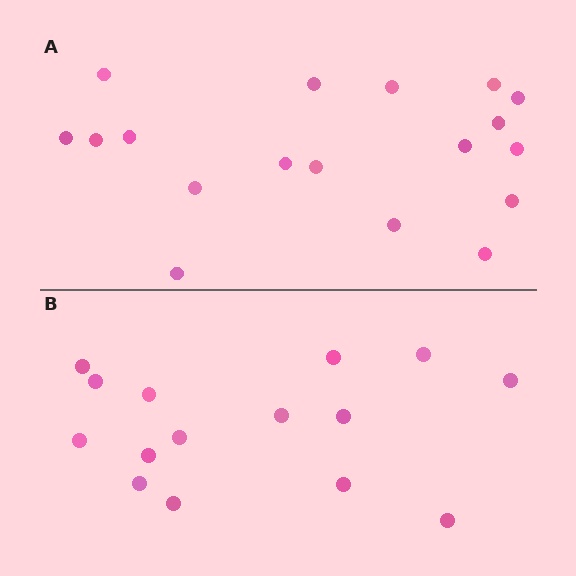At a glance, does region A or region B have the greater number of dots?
Region A (the top region) has more dots.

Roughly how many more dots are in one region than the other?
Region A has just a few more — roughly 2 or 3 more dots than region B.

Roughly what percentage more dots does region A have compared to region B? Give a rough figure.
About 20% more.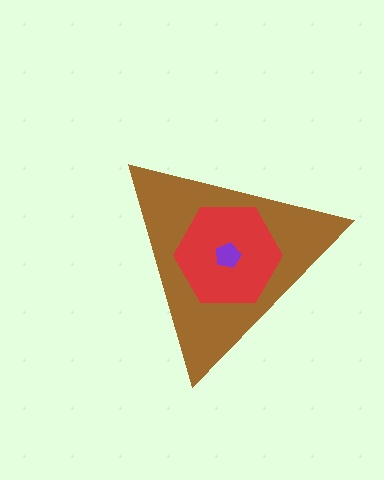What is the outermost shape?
The brown triangle.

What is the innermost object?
The purple pentagon.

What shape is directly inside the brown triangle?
The red hexagon.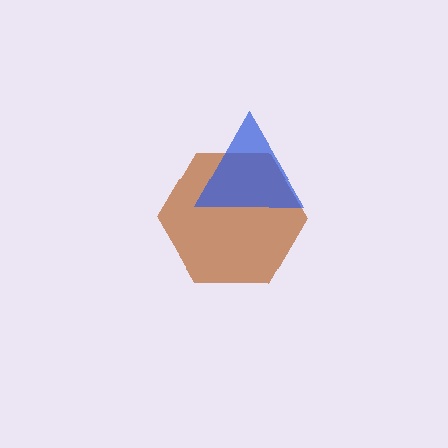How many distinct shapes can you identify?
There are 2 distinct shapes: a brown hexagon, a blue triangle.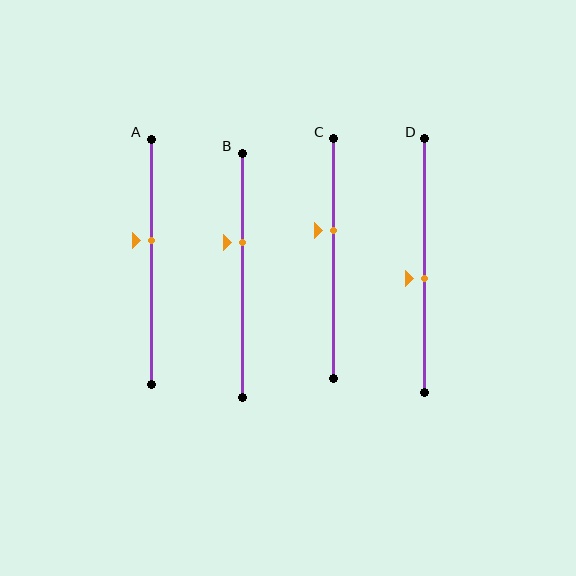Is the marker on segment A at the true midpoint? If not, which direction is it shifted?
No, the marker on segment A is shifted upward by about 9% of the segment length.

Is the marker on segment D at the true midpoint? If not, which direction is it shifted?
No, the marker on segment D is shifted downward by about 5% of the segment length.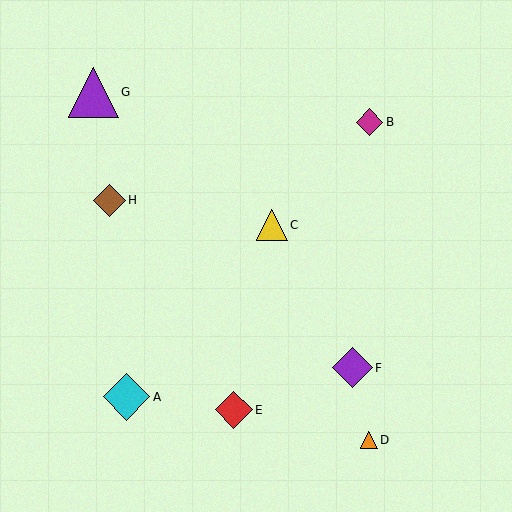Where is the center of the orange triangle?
The center of the orange triangle is at (369, 440).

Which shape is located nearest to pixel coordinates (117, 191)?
The brown diamond (labeled H) at (110, 200) is nearest to that location.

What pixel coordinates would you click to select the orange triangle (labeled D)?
Click at (369, 440) to select the orange triangle D.